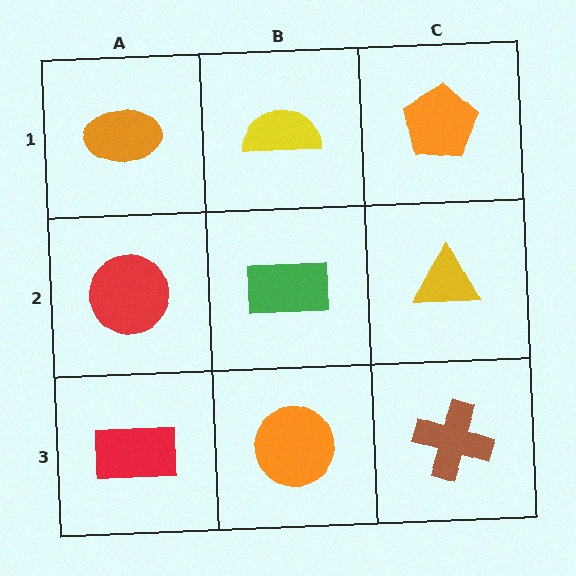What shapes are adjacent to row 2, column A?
An orange ellipse (row 1, column A), a red rectangle (row 3, column A), a green rectangle (row 2, column B).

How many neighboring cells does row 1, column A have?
2.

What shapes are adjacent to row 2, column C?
An orange pentagon (row 1, column C), a brown cross (row 3, column C), a green rectangle (row 2, column B).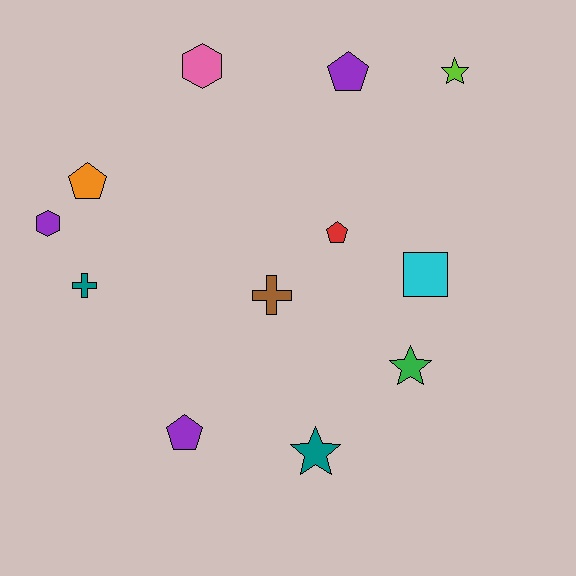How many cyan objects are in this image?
There is 1 cyan object.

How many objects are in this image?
There are 12 objects.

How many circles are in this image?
There are no circles.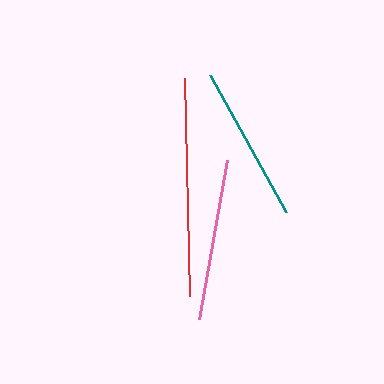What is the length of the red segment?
The red segment is approximately 218 pixels long.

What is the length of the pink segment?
The pink segment is approximately 161 pixels long.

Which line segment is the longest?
The red line is the longest at approximately 218 pixels.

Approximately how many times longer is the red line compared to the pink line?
The red line is approximately 1.4 times the length of the pink line.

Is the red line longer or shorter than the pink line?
The red line is longer than the pink line.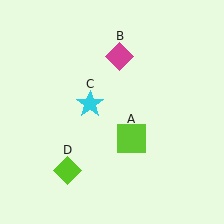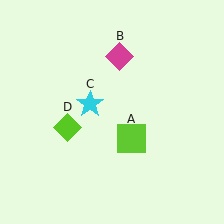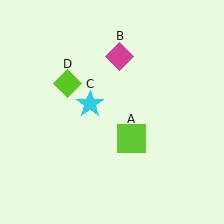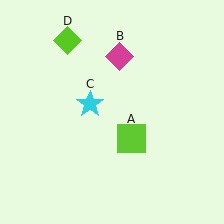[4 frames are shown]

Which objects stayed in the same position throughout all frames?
Lime square (object A) and magenta diamond (object B) and cyan star (object C) remained stationary.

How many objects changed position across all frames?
1 object changed position: lime diamond (object D).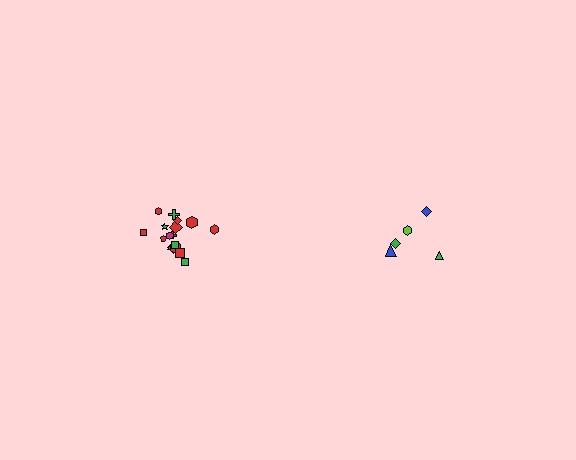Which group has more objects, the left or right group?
The left group.